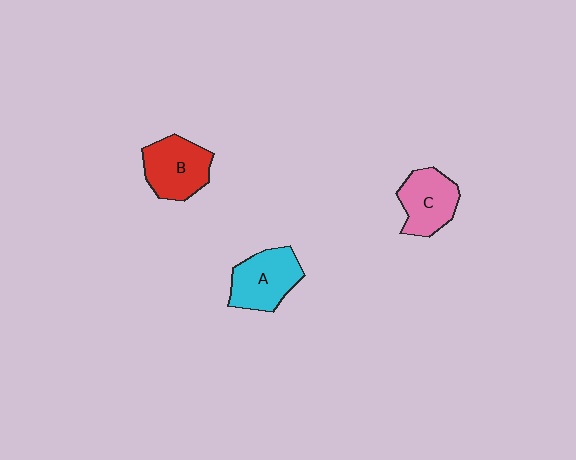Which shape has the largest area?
Shape B (red).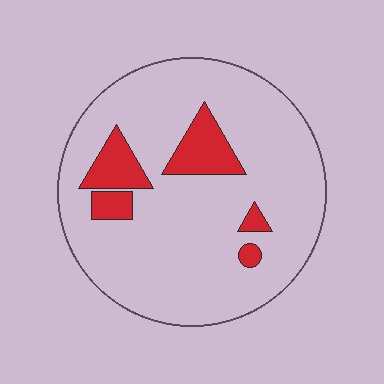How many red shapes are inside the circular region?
5.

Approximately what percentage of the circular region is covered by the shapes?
Approximately 15%.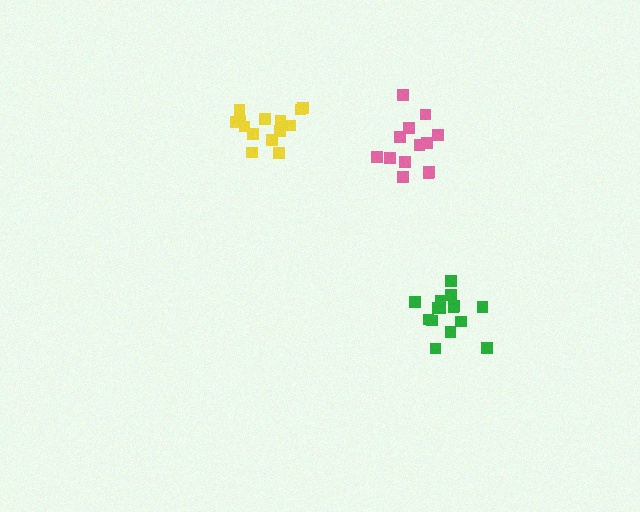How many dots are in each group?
Group 1: 14 dots, Group 2: 15 dots, Group 3: 13 dots (42 total).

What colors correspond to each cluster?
The clusters are colored: yellow, green, pink.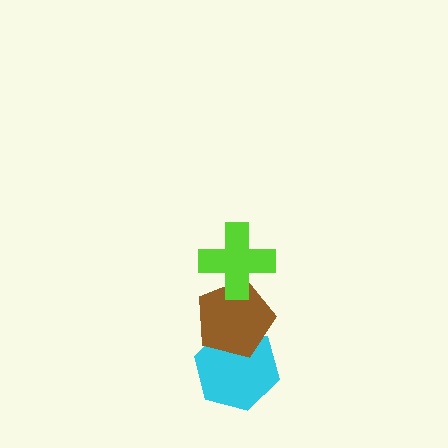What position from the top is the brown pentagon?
The brown pentagon is 2nd from the top.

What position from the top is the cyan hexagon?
The cyan hexagon is 3rd from the top.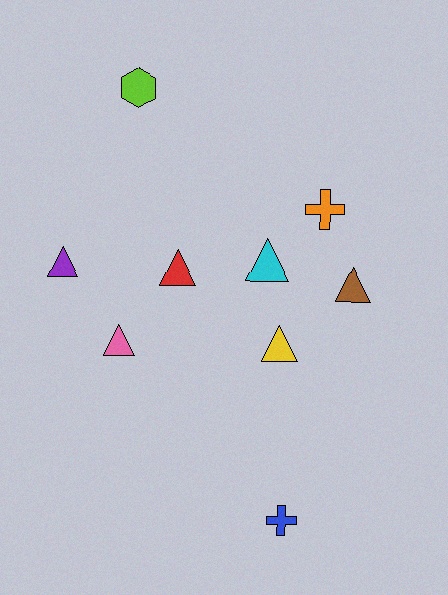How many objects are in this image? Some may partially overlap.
There are 9 objects.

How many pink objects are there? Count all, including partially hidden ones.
There is 1 pink object.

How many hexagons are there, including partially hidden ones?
There is 1 hexagon.